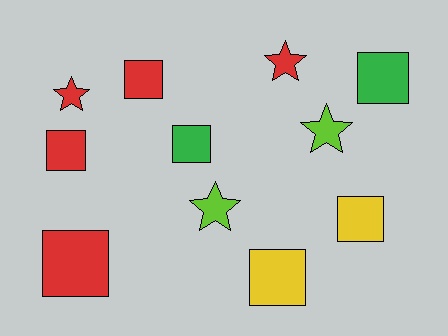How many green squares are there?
There are 2 green squares.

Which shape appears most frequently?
Square, with 7 objects.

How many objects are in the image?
There are 11 objects.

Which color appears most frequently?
Red, with 5 objects.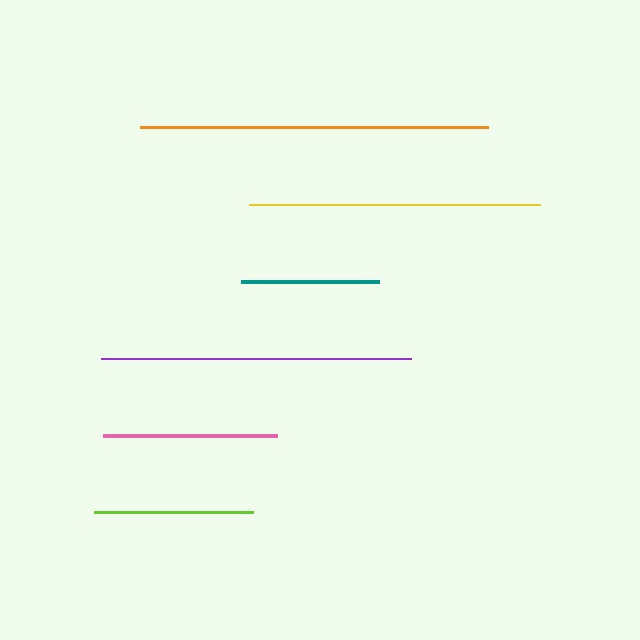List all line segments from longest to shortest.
From longest to shortest: orange, purple, yellow, pink, lime, teal.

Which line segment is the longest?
The orange line is the longest at approximately 348 pixels.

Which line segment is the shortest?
The teal line is the shortest at approximately 139 pixels.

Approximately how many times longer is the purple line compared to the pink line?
The purple line is approximately 1.8 times the length of the pink line.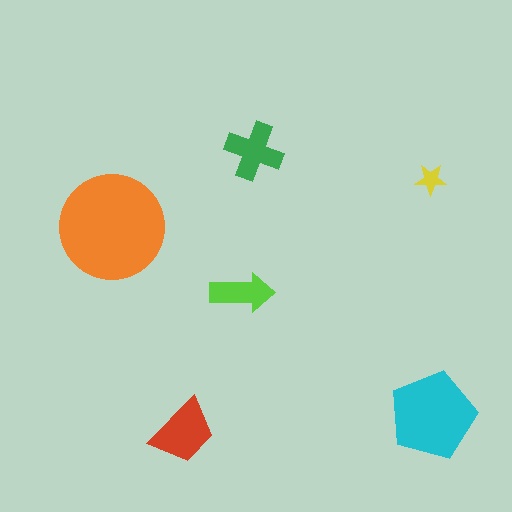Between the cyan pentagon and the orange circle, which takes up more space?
The orange circle.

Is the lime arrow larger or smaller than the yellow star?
Larger.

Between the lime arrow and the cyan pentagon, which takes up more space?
The cyan pentagon.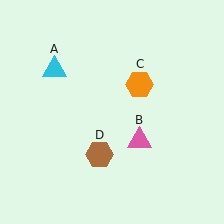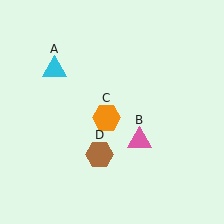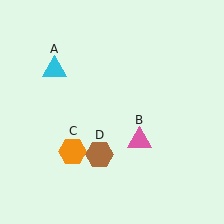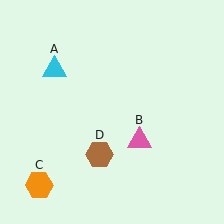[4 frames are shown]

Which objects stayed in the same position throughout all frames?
Cyan triangle (object A) and pink triangle (object B) and brown hexagon (object D) remained stationary.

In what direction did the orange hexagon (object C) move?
The orange hexagon (object C) moved down and to the left.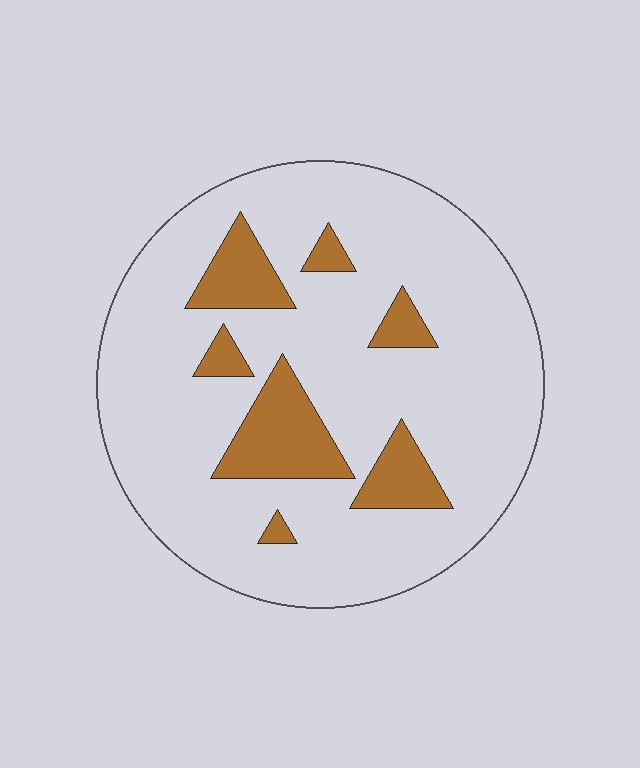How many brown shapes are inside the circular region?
7.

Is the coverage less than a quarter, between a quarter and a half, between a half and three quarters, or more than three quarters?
Less than a quarter.